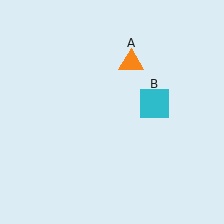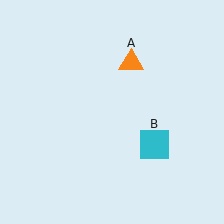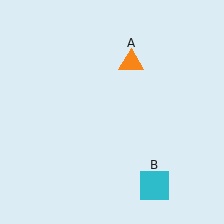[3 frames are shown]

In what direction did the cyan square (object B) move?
The cyan square (object B) moved down.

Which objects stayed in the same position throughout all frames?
Orange triangle (object A) remained stationary.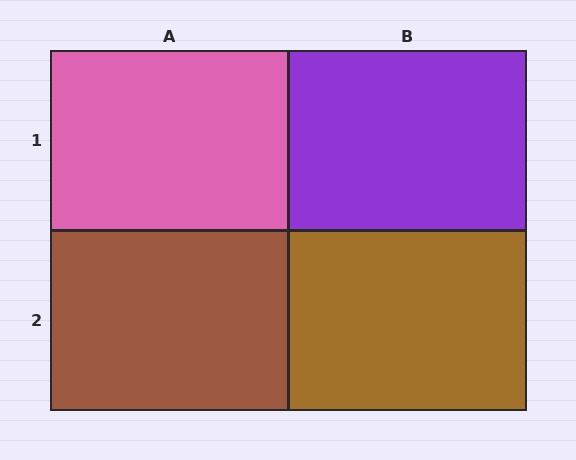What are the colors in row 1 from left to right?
Pink, purple.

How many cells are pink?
1 cell is pink.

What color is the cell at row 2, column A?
Brown.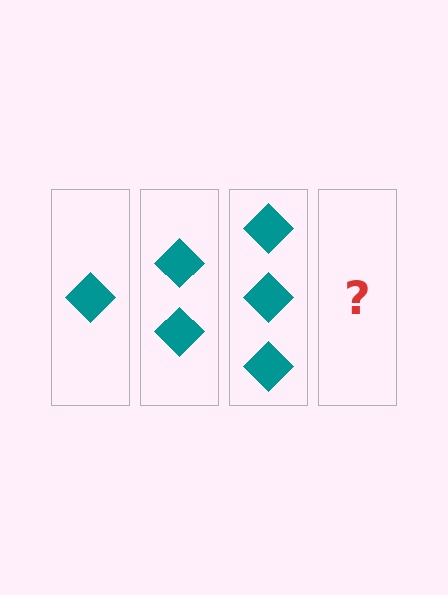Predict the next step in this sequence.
The next step is 4 diamonds.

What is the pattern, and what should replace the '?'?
The pattern is that each step adds one more diamond. The '?' should be 4 diamonds.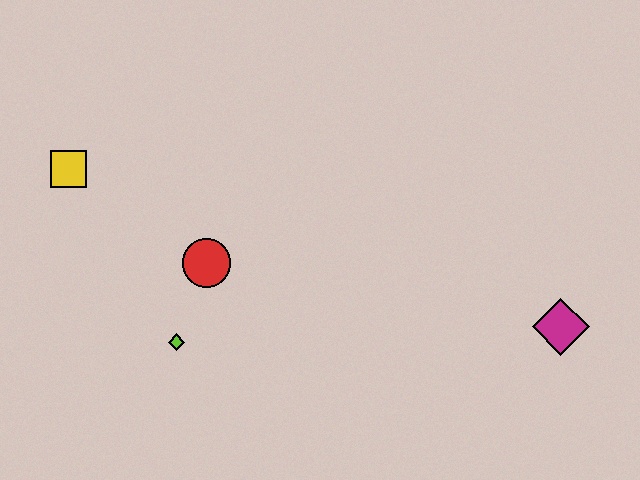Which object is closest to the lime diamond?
The red circle is closest to the lime diamond.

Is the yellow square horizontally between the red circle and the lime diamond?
No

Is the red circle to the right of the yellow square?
Yes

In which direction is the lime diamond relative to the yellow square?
The lime diamond is below the yellow square.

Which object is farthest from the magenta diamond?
The yellow square is farthest from the magenta diamond.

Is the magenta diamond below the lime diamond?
No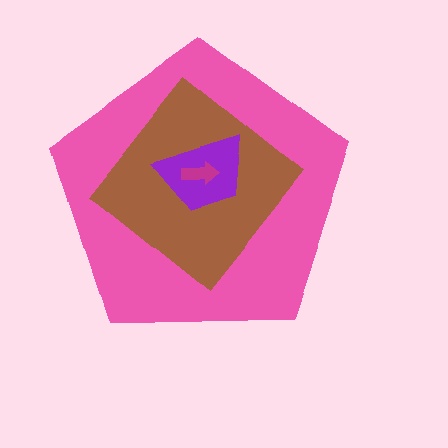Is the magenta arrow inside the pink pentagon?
Yes.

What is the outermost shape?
The pink pentagon.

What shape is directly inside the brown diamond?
The purple trapezoid.